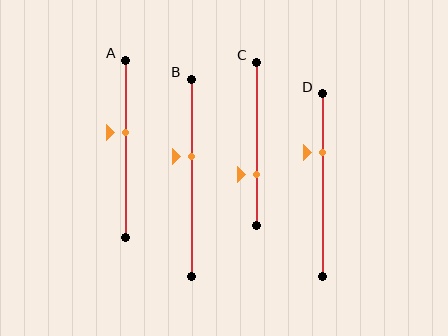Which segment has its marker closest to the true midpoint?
Segment A has its marker closest to the true midpoint.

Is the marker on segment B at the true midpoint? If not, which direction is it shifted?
No, the marker on segment B is shifted upward by about 11% of the segment length.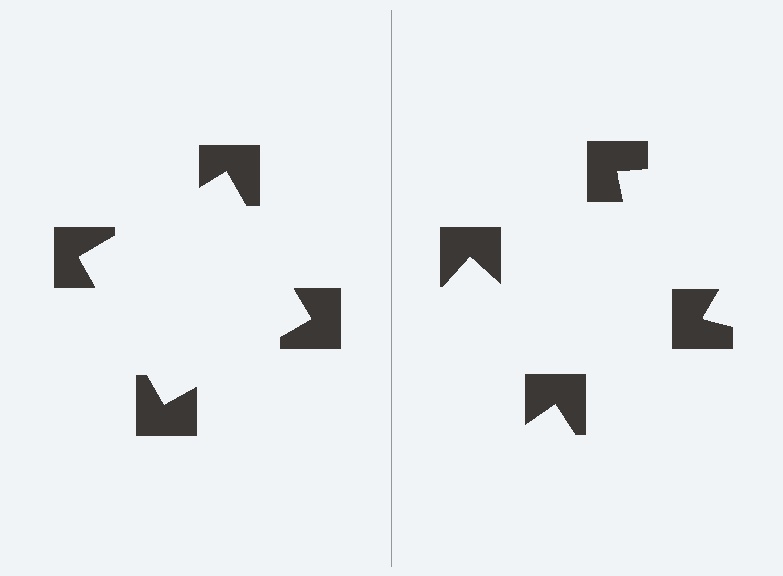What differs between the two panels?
The notched squares are positioned identically on both sides; only the wedge orientations differ. On the left they align to a square; on the right they are misaligned.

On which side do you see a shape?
An illusory square appears on the left side. On the right side the wedge cuts are rotated, so no coherent shape forms.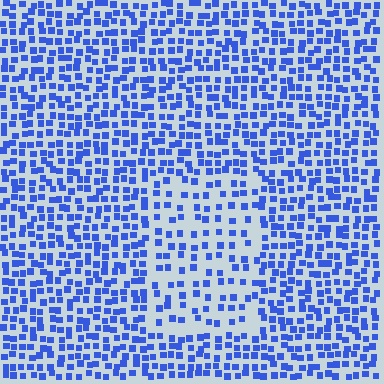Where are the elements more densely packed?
The elements are more densely packed outside the rectangle boundary.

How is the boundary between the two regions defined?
The boundary is defined by a change in element density (approximately 1.8x ratio). All elements are the same color, size, and shape.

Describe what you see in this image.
The image contains small blue elements arranged at two different densities. A rectangle-shaped region is visible where the elements are less densely packed than the surrounding area.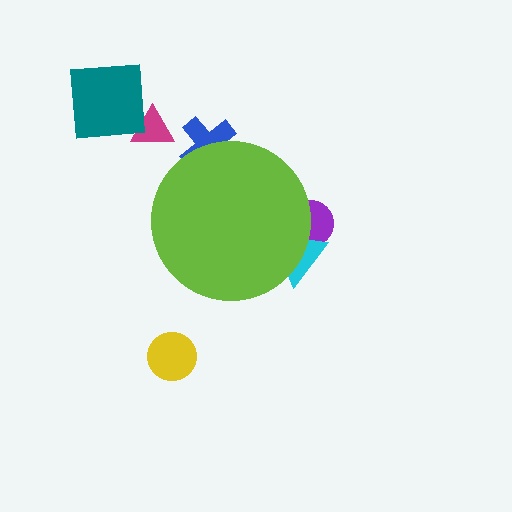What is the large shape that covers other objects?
A lime circle.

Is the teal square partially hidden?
No, the teal square is fully visible.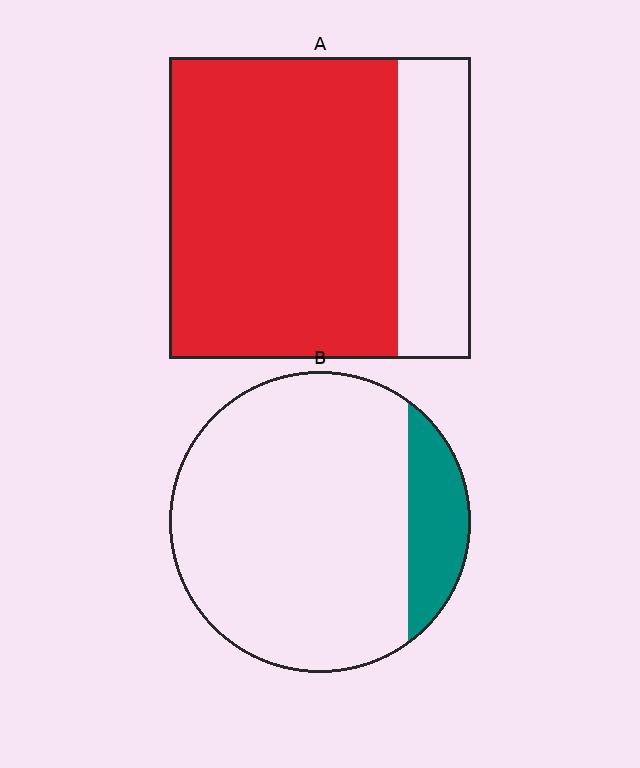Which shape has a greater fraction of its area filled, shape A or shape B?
Shape A.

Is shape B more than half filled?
No.